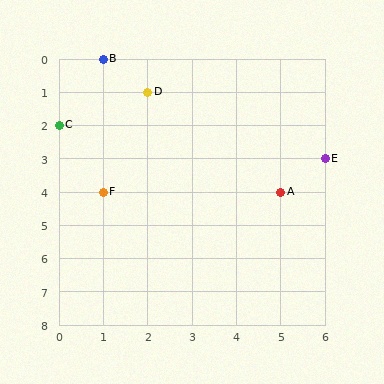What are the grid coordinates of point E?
Point E is at grid coordinates (6, 3).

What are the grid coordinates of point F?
Point F is at grid coordinates (1, 4).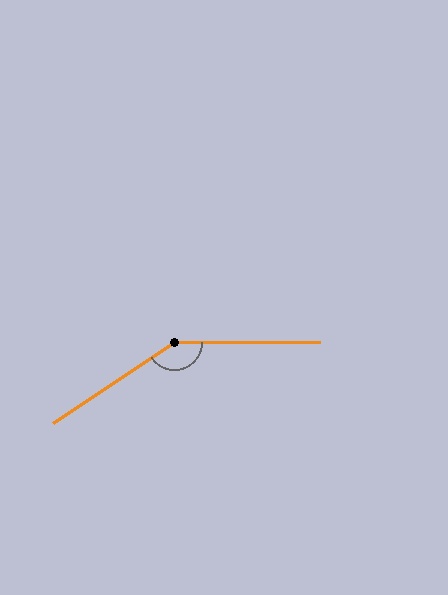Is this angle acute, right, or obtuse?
It is obtuse.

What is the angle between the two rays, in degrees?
Approximately 147 degrees.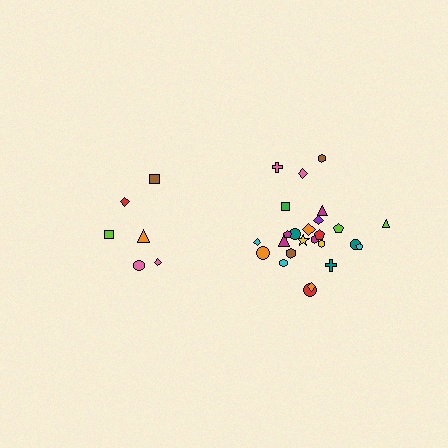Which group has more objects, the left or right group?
The right group.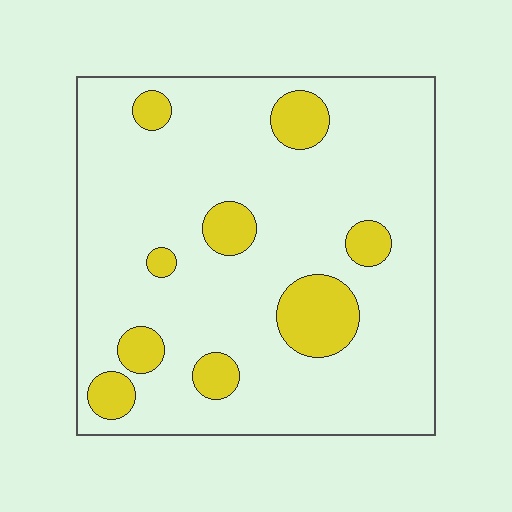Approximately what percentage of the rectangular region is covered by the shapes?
Approximately 15%.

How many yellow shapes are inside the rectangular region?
9.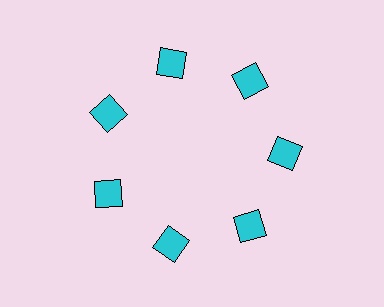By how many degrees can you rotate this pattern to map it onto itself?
The pattern maps onto itself every 51 degrees of rotation.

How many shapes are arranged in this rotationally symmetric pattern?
There are 7 shapes, arranged in 7 groups of 1.